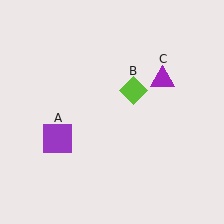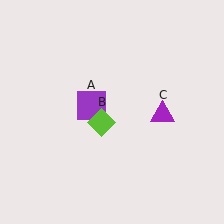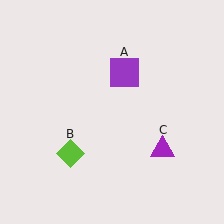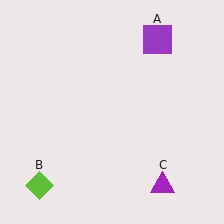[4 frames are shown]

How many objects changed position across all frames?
3 objects changed position: purple square (object A), lime diamond (object B), purple triangle (object C).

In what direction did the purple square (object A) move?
The purple square (object A) moved up and to the right.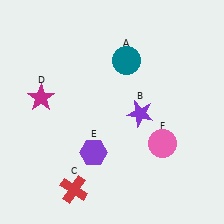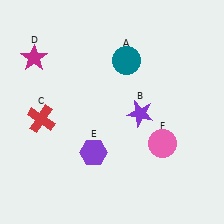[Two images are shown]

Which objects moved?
The objects that moved are: the red cross (C), the magenta star (D).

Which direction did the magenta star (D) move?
The magenta star (D) moved up.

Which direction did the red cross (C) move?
The red cross (C) moved up.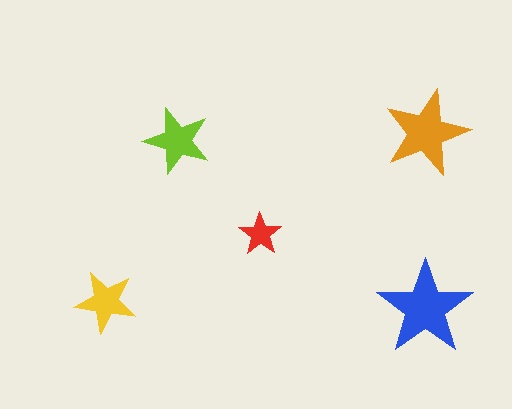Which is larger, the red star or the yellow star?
The yellow one.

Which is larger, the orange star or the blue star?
The blue one.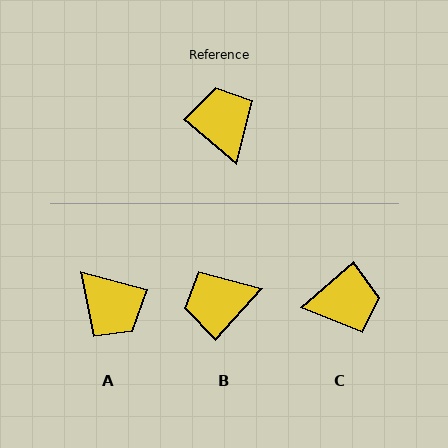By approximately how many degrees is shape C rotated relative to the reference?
Approximately 98 degrees clockwise.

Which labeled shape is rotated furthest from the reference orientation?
A, about 155 degrees away.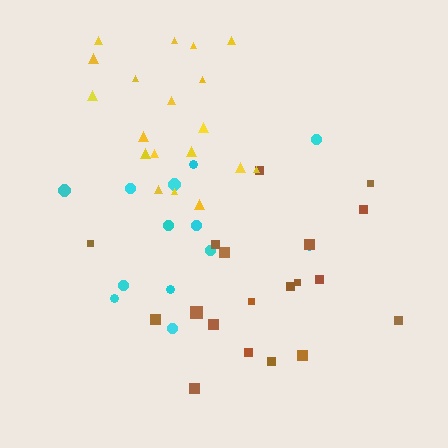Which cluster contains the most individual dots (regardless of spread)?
Brown (19).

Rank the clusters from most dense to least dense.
yellow, cyan, brown.